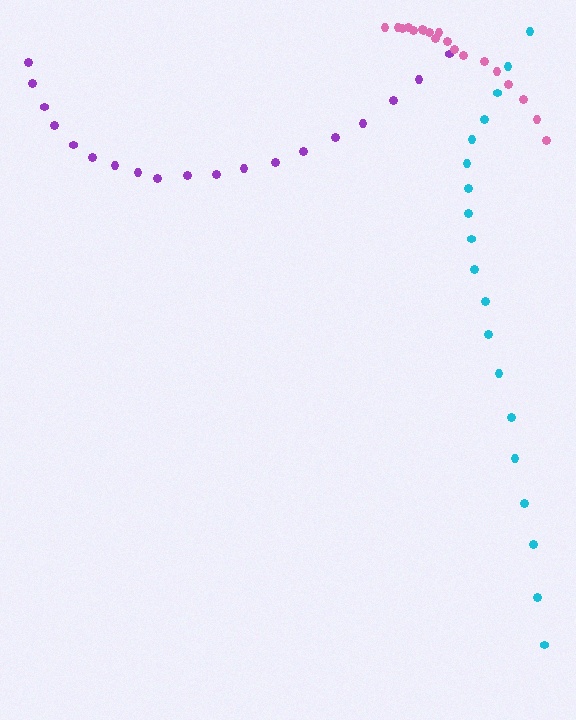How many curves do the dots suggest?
There are 3 distinct paths.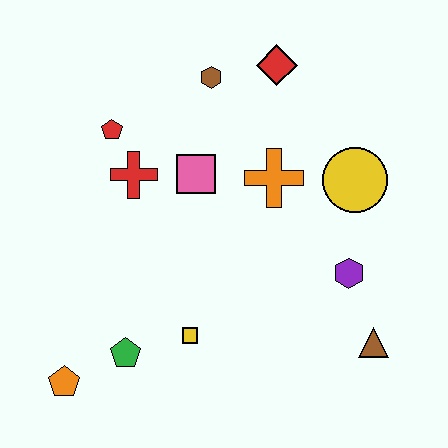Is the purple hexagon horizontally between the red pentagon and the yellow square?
No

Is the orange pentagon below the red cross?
Yes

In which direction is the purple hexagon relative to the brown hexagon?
The purple hexagon is below the brown hexagon.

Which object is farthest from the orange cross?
The orange pentagon is farthest from the orange cross.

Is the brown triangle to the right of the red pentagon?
Yes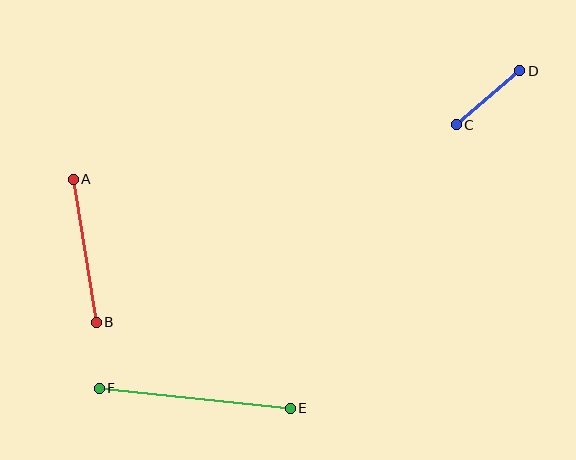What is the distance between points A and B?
The distance is approximately 144 pixels.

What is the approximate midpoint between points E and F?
The midpoint is at approximately (195, 398) pixels.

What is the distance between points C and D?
The distance is approximately 83 pixels.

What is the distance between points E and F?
The distance is approximately 192 pixels.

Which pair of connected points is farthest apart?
Points E and F are farthest apart.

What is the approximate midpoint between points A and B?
The midpoint is at approximately (85, 251) pixels.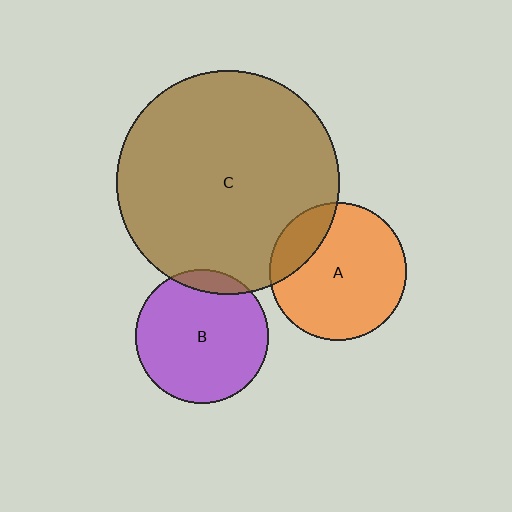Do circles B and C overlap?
Yes.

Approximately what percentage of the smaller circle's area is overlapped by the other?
Approximately 10%.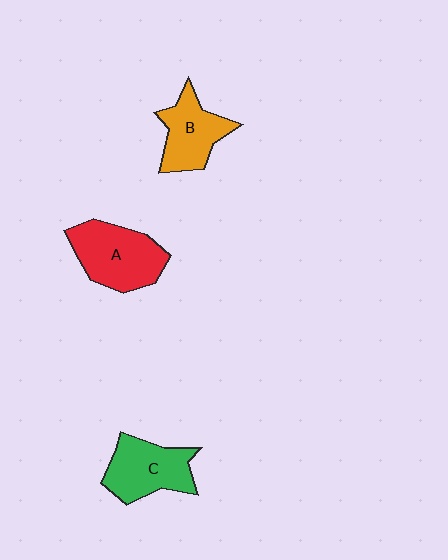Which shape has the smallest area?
Shape B (orange).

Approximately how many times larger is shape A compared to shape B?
Approximately 1.3 times.